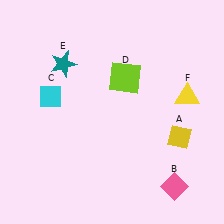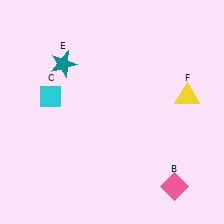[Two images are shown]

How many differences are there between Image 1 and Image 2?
There are 2 differences between the two images.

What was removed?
The lime square (D), the yellow diamond (A) were removed in Image 2.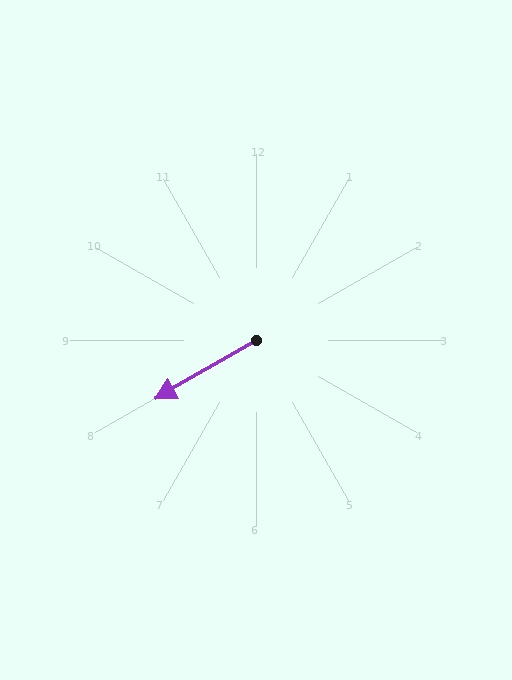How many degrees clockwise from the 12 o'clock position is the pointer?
Approximately 240 degrees.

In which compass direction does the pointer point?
Southwest.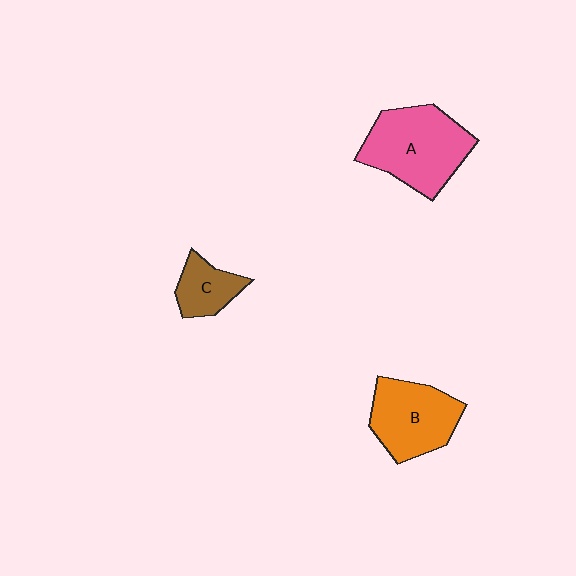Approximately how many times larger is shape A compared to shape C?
Approximately 2.3 times.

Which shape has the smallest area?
Shape C (brown).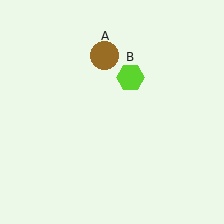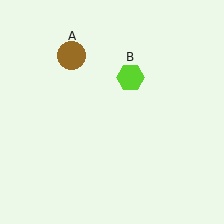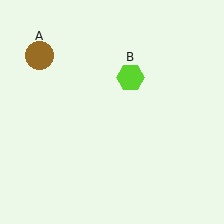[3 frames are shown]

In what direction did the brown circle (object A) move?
The brown circle (object A) moved left.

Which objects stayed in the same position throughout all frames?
Lime hexagon (object B) remained stationary.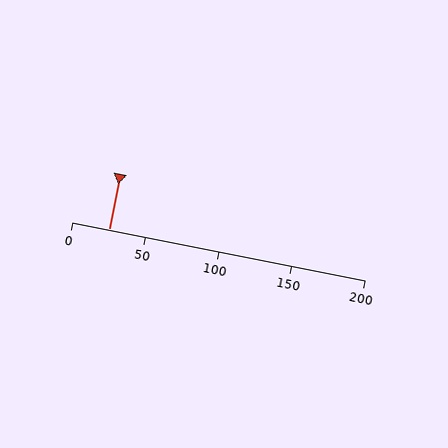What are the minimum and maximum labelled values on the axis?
The axis runs from 0 to 200.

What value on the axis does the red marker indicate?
The marker indicates approximately 25.